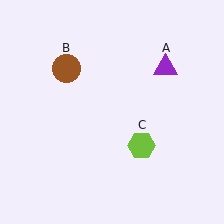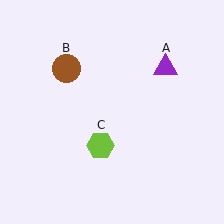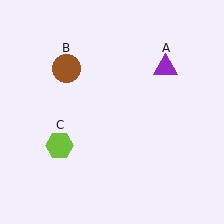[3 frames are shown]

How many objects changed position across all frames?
1 object changed position: lime hexagon (object C).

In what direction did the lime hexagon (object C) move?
The lime hexagon (object C) moved left.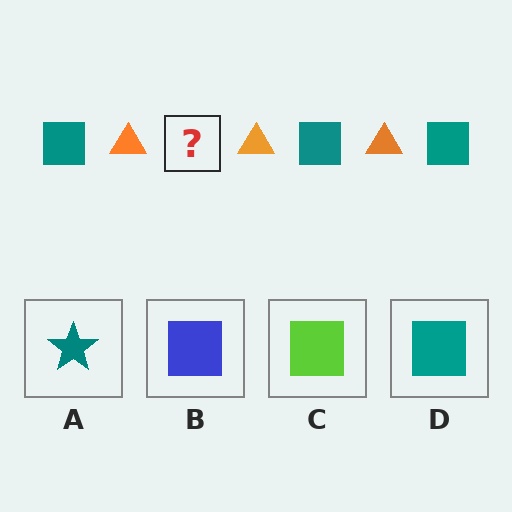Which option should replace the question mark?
Option D.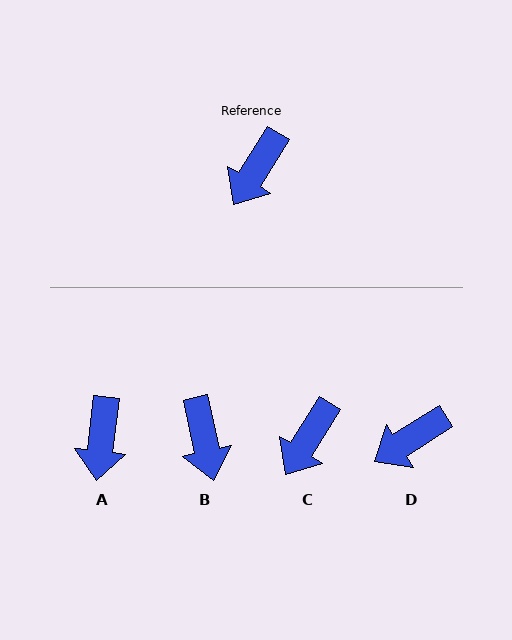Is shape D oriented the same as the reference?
No, it is off by about 25 degrees.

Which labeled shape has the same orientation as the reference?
C.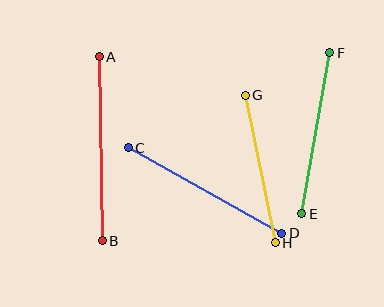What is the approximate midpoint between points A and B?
The midpoint is at approximately (101, 149) pixels.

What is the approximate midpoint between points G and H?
The midpoint is at approximately (260, 169) pixels.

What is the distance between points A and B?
The distance is approximately 184 pixels.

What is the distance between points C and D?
The distance is approximately 176 pixels.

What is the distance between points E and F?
The distance is approximately 163 pixels.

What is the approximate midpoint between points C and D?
The midpoint is at approximately (205, 190) pixels.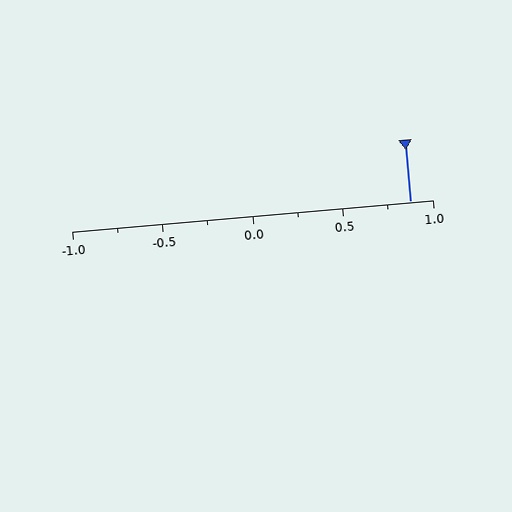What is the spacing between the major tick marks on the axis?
The major ticks are spaced 0.5 apart.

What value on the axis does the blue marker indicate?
The marker indicates approximately 0.88.